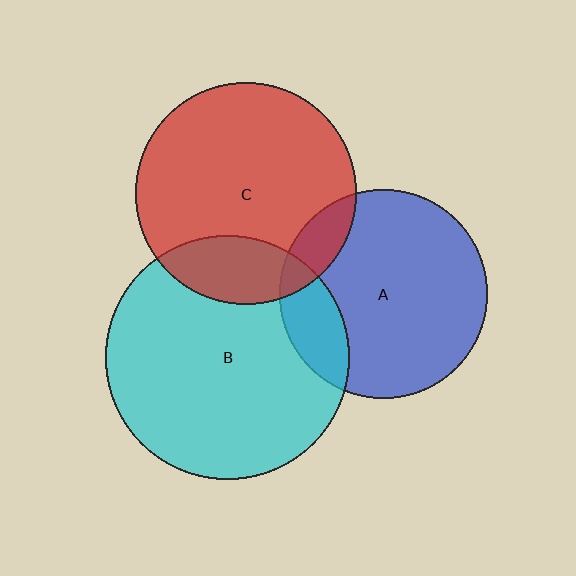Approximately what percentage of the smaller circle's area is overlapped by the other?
Approximately 20%.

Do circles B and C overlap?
Yes.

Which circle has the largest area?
Circle B (cyan).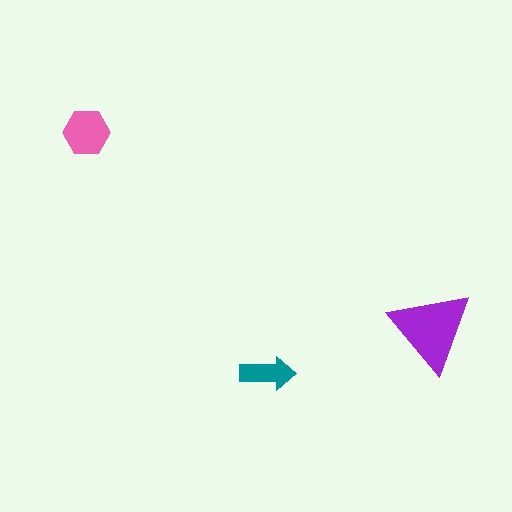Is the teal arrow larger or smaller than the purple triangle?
Smaller.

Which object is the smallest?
The teal arrow.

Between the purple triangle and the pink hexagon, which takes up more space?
The purple triangle.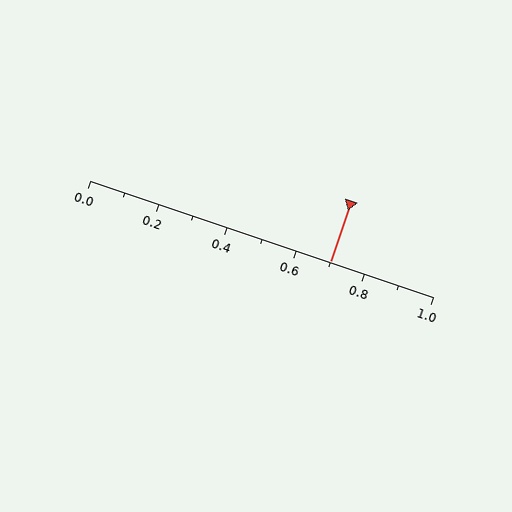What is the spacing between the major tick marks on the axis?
The major ticks are spaced 0.2 apart.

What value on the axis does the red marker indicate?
The marker indicates approximately 0.7.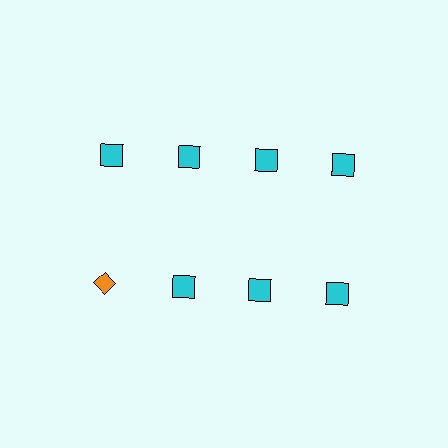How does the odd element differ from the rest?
It differs in both color (orange instead of cyan) and shape (diamond instead of square).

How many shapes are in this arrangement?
There are 8 shapes arranged in a grid pattern.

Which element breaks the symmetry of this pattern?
The orange diamond in the second row, leftmost column breaks the symmetry. All other shapes are cyan squares.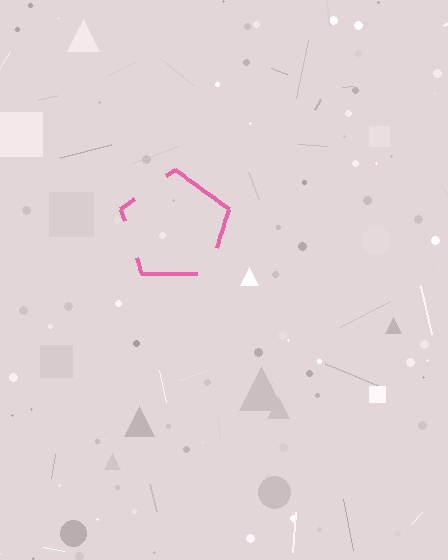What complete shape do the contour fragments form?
The contour fragments form a pentagon.